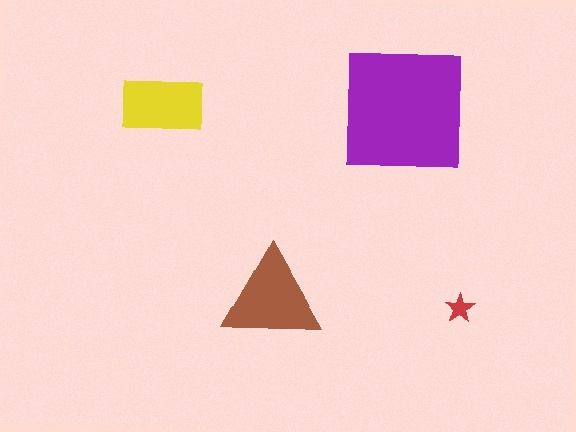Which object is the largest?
The purple square.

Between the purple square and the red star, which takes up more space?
The purple square.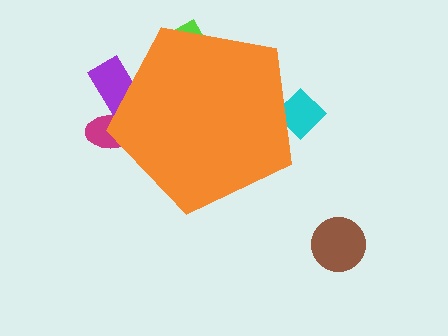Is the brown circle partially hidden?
No, the brown circle is fully visible.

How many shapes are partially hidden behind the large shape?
4 shapes are partially hidden.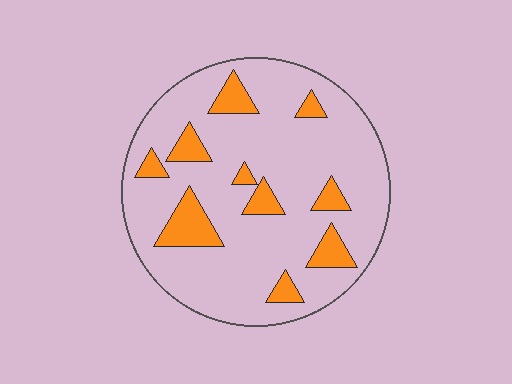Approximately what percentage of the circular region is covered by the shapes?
Approximately 15%.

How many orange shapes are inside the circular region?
10.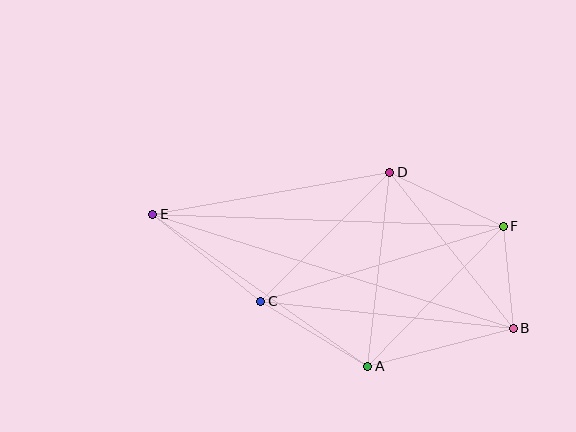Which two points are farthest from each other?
Points B and E are farthest from each other.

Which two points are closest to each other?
Points B and F are closest to each other.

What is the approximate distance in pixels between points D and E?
The distance between D and E is approximately 240 pixels.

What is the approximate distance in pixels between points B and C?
The distance between B and C is approximately 254 pixels.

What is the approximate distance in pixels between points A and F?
The distance between A and F is approximately 195 pixels.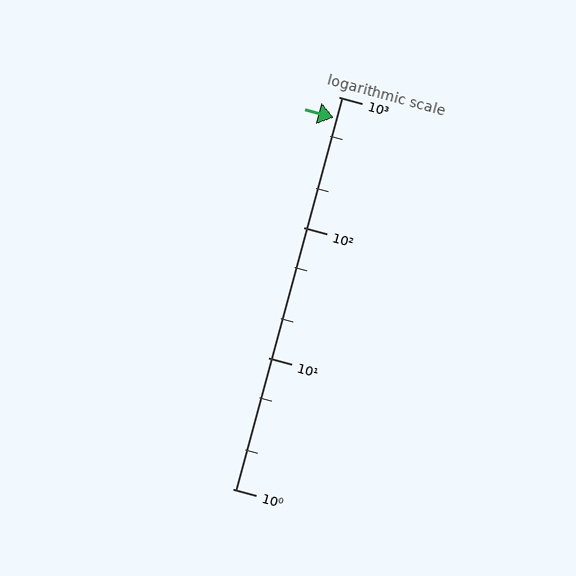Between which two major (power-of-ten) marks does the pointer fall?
The pointer is between 100 and 1000.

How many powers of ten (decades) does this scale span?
The scale spans 3 decades, from 1 to 1000.